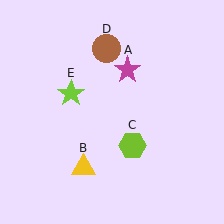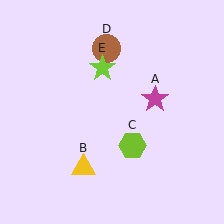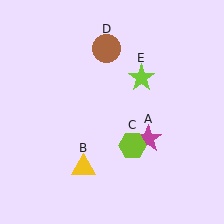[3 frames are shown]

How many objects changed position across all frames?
2 objects changed position: magenta star (object A), lime star (object E).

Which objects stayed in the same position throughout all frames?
Yellow triangle (object B) and lime hexagon (object C) and brown circle (object D) remained stationary.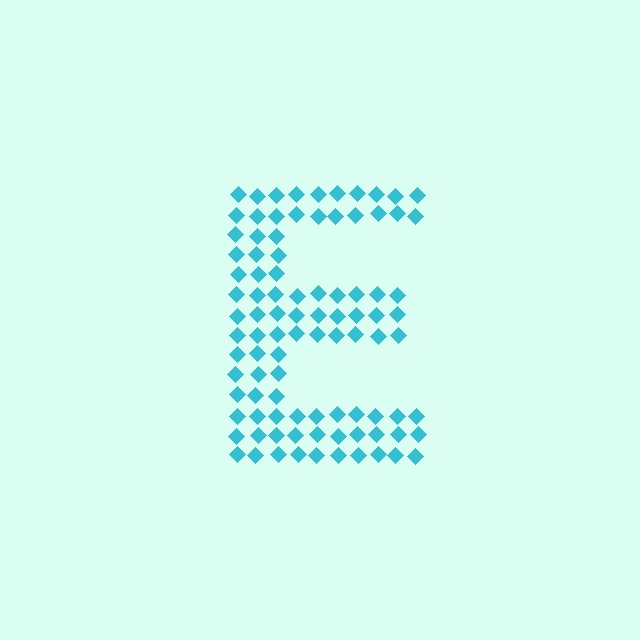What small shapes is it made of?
It is made of small diamonds.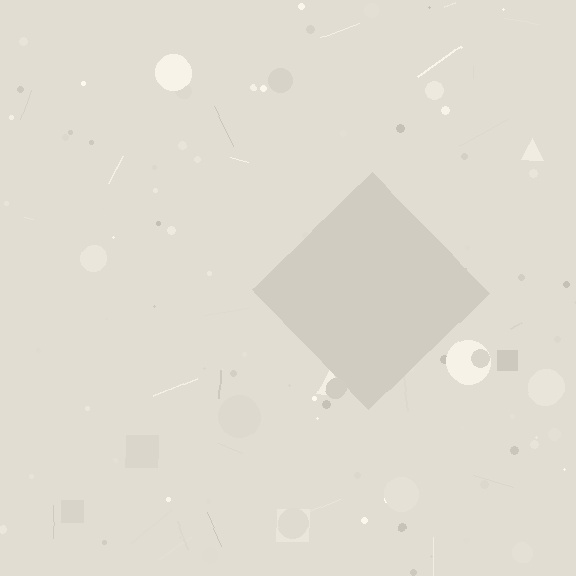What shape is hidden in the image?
A diamond is hidden in the image.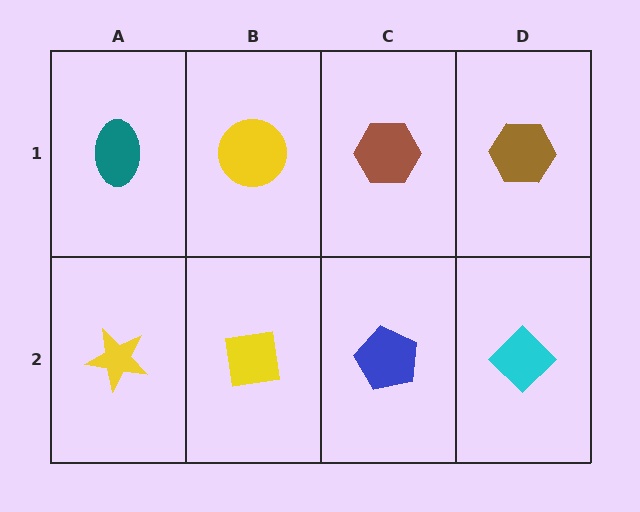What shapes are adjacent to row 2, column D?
A brown hexagon (row 1, column D), a blue pentagon (row 2, column C).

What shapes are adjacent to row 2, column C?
A brown hexagon (row 1, column C), a yellow square (row 2, column B), a cyan diamond (row 2, column D).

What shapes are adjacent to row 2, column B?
A yellow circle (row 1, column B), a yellow star (row 2, column A), a blue pentagon (row 2, column C).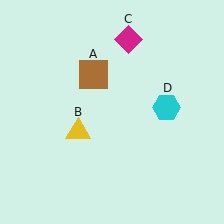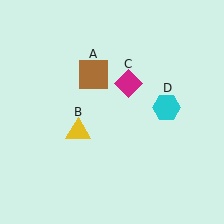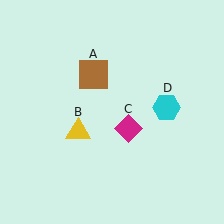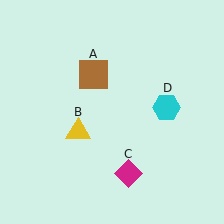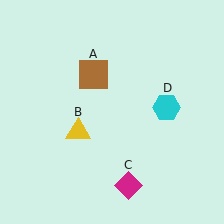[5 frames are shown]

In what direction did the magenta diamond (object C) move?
The magenta diamond (object C) moved down.